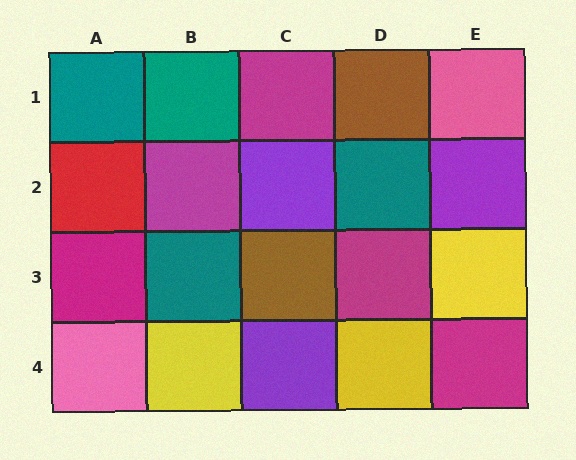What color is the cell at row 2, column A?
Red.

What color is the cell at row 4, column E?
Magenta.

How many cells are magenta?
5 cells are magenta.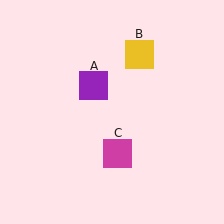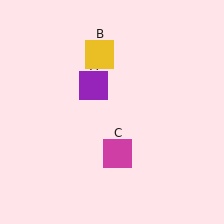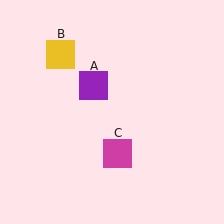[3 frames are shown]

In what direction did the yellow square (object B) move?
The yellow square (object B) moved left.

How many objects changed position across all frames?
1 object changed position: yellow square (object B).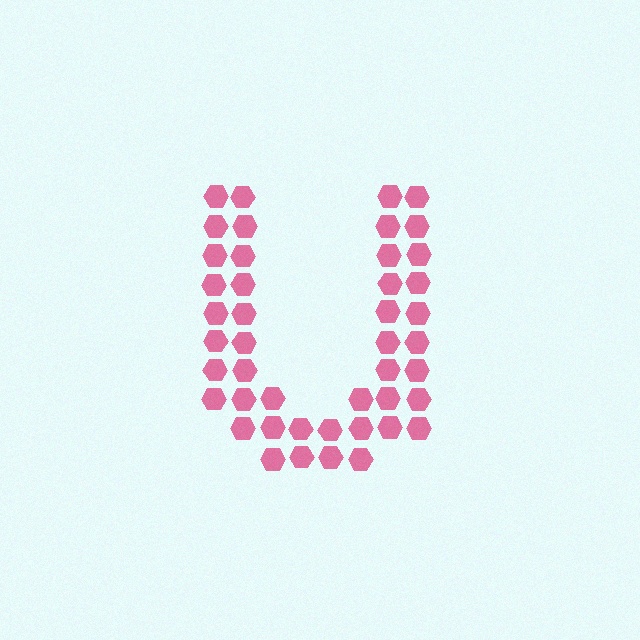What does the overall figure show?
The overall figure shows the letter U.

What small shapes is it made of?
It is made of small hexagons.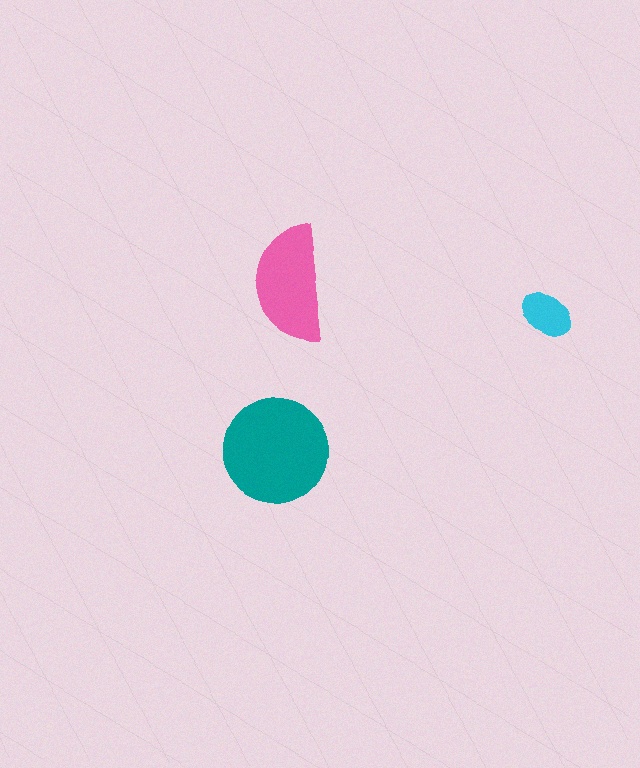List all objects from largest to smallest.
The teal circle, the pink semicircle, the cyan ellipse.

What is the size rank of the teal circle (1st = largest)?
1st.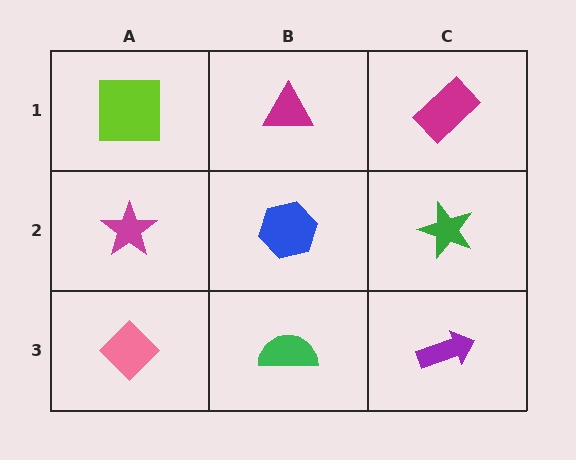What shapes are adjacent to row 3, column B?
A blue hexagon (row 2, column B), a pink diamond (row 3, column A), a purple arrow (row 3, column C).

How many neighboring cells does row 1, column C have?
2.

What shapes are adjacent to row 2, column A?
A lime square (row 1, column A), a pink diamond (row 3, column A), a blue hexagon (row 2, column B).